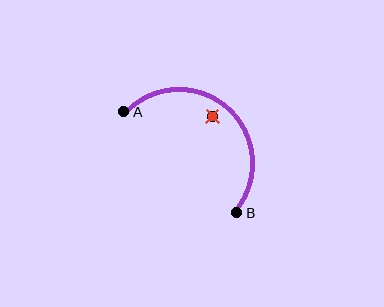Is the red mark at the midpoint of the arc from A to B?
No — the red mark does not lie on the arc at all. It sits slightly inside the curve.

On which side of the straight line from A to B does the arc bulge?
The arc bulges above and to the right of the straight line connecting A and B.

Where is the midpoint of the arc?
The arc midpoint is the point on the curve farthest from the straight line joining A and B. It sits above and to the right of that line.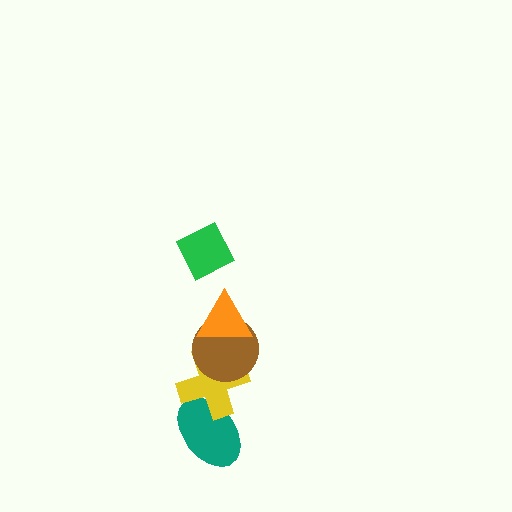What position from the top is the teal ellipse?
The teal ellipse is 5th from the top.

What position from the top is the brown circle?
The brown circle is 3rd from the top.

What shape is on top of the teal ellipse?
The yellow cross is on top of the teal ellipse.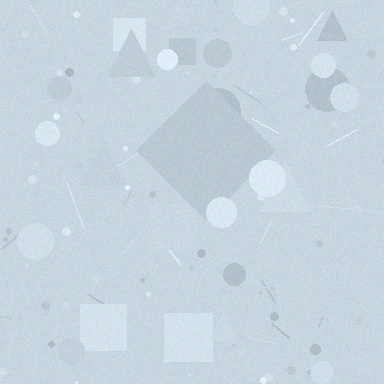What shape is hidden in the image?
A diamond is hidden in the image.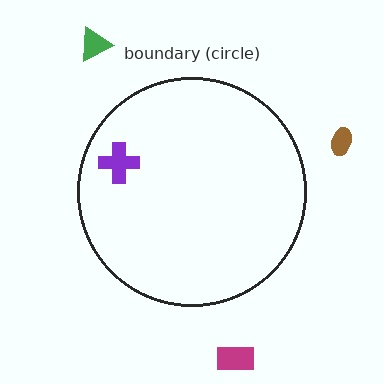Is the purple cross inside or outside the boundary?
Inside.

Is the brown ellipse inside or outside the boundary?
Outside.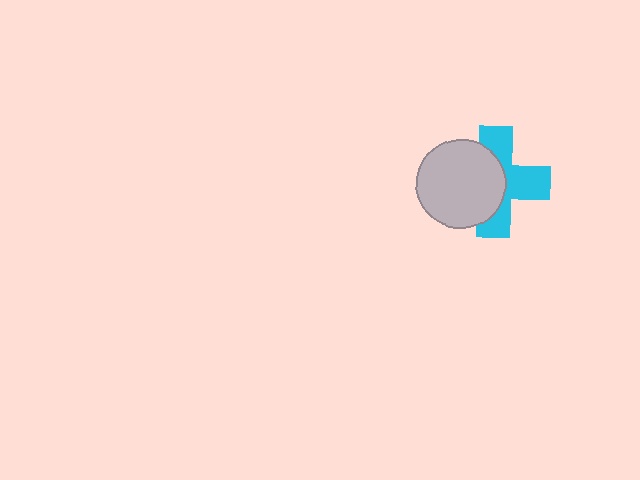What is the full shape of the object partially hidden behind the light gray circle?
The partially hidden object is a cyan cross.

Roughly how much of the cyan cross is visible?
About half of it is visible (roughly 52%).